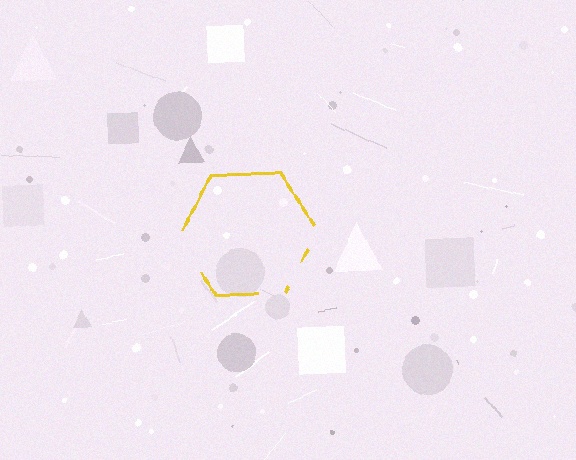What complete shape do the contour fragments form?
The contour fragments form a hexagon.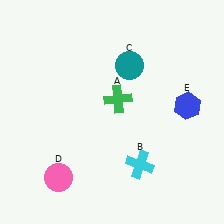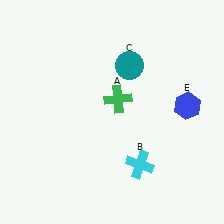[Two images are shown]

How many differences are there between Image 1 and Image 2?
There is 1 difference between the two images.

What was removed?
The pink circle (D) was removed in Image 2.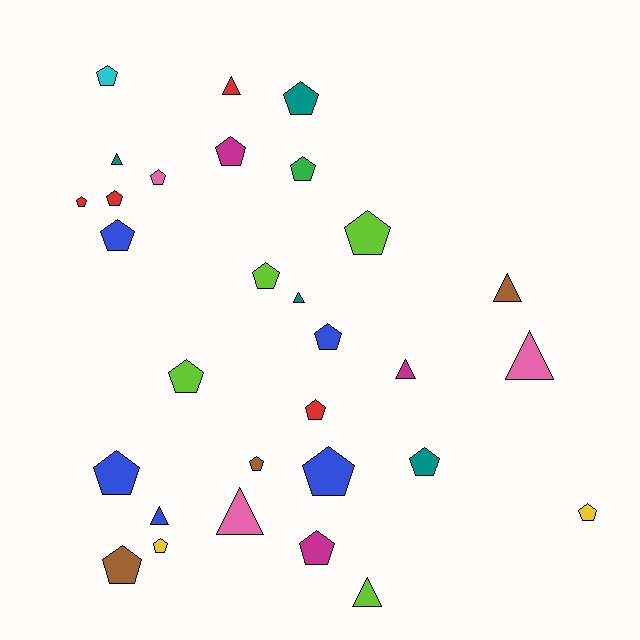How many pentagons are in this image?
There are 21 pentagons.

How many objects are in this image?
There are 30 objects.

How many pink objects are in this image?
There are 3 pink objects.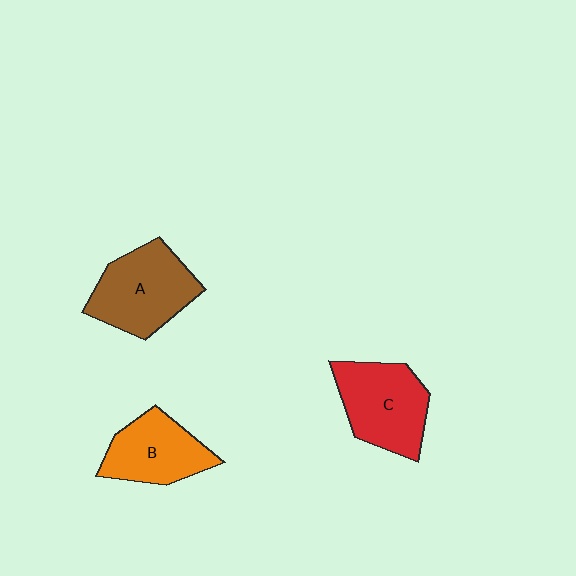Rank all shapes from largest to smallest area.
From largest to smallest: A (brown), C (red), B (orange).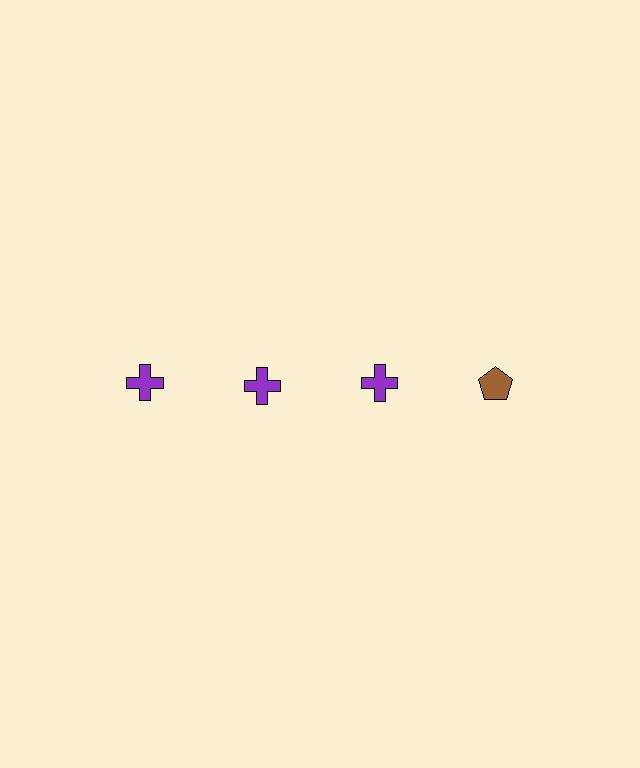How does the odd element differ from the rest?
It differs in both color (brown instead of purple) and shape (pentagon instead of cross).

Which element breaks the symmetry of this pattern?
The brown pentagon in the top row, second from right column breaks the symmetry. All other shapes are purple crosses.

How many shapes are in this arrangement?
There are 4 shapes arranged in a grid pattern.